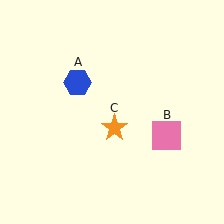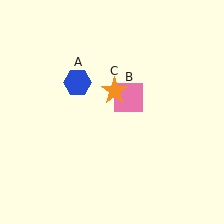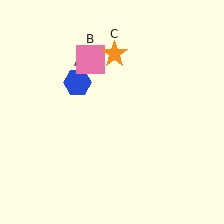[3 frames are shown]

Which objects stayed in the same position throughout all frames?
Blue hexagon (object A) remained stationary.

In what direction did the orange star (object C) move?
The orange star (object C) moved up.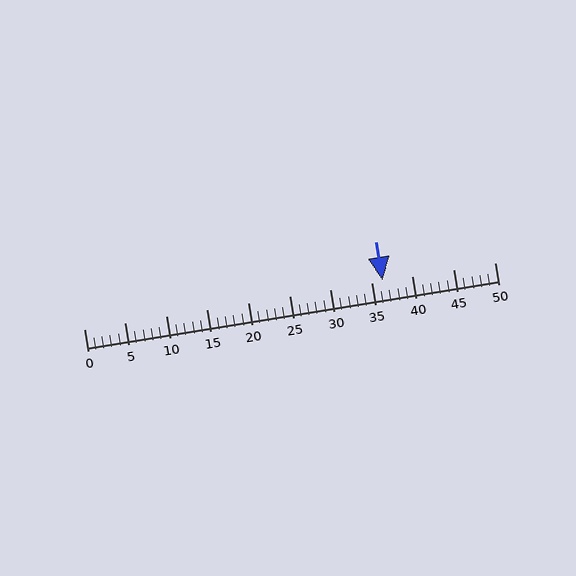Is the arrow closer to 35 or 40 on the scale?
The arrow is closer to 35.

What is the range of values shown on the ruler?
The ruler shows values from 0 to 50.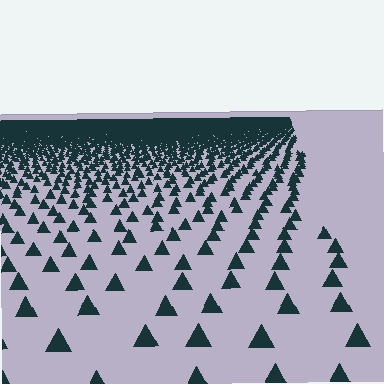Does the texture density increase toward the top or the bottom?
Density increases toward the top.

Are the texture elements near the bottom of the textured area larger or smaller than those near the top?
Larger. Near the bottom, elements are closer to the viewer and appear at a bigger on-screen size.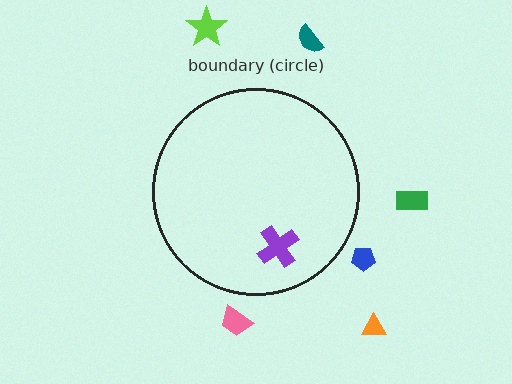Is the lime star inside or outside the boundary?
Outside.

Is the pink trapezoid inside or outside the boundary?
Outside.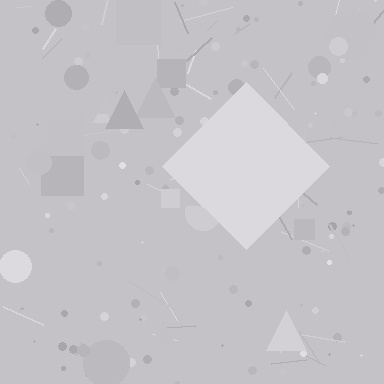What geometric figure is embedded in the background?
A diamond is embedded in the background.